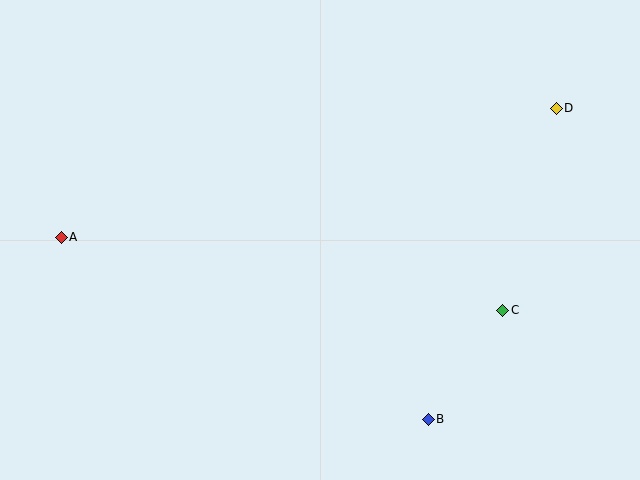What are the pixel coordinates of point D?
Point D is at (556, 108).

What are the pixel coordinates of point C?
Point C is at (503, 310).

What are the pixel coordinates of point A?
Point A is at (61, 237).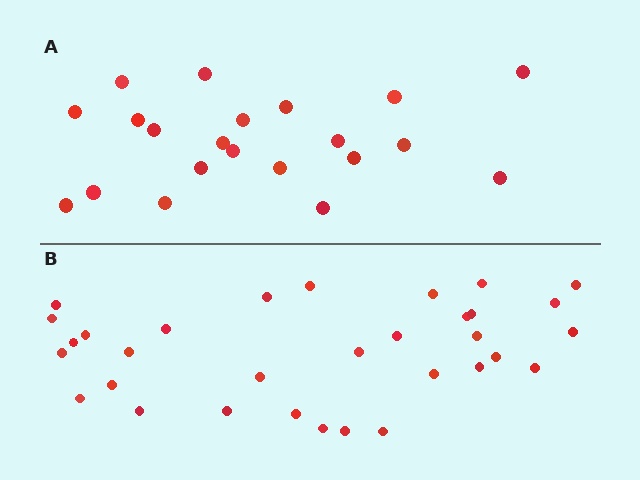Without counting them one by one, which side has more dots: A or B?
Region B (the bottom region) has more dots.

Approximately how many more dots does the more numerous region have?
Region B has roughly 12 or so more dots than region A.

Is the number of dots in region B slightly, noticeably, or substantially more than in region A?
Region B has substantially more. The ratio is roughly 1.5 to 1.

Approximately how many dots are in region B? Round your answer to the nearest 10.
About 30 dots. (The exact count is 32, which rounds to 30.)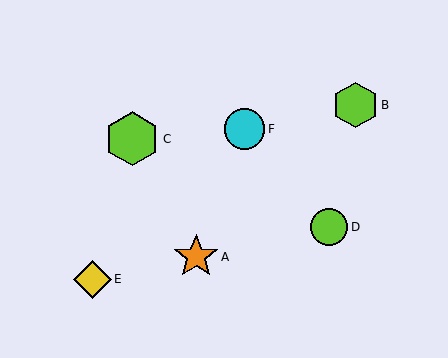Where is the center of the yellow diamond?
The center of the yellow diamond is at (92, 279).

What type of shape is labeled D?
Shape D is a lime circle.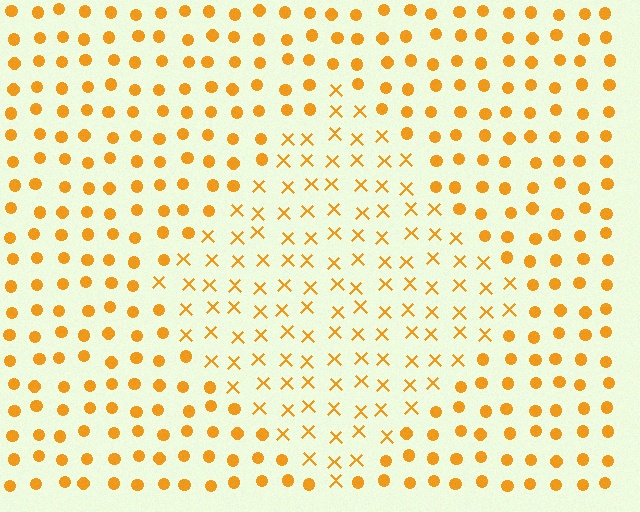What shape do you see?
I see a diamond.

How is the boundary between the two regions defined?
The boundary is defined by a change in element shape: X marks inside vs. circles outside. All elements share the same color and spacing.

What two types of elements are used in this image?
The image uses X marks inside the diamond region and circles outside it.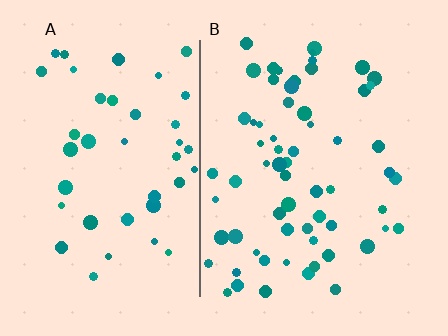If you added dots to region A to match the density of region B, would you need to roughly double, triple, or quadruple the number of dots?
Approximately double.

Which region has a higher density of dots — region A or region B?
B (the right).